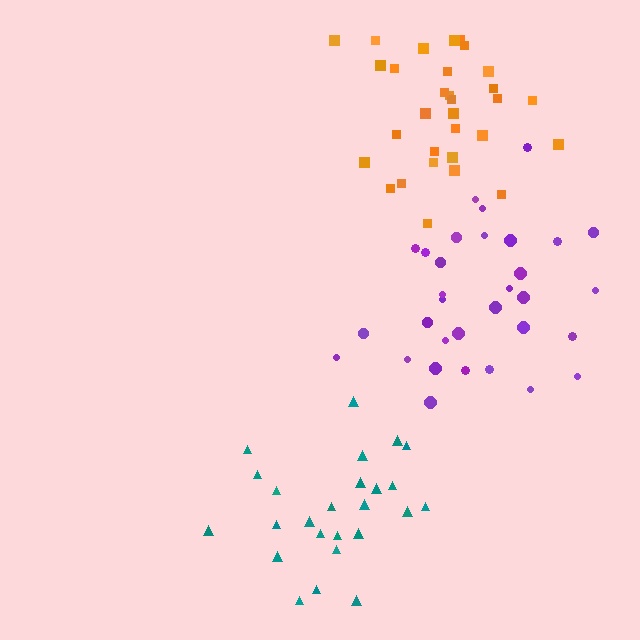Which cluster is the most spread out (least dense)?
Teal.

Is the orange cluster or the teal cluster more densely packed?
Orange.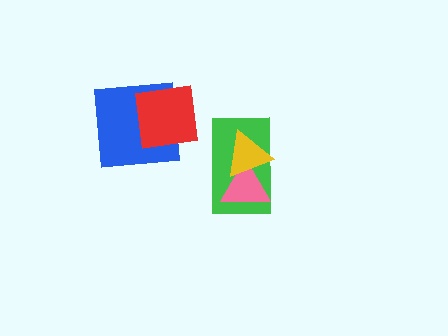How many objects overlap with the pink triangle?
2 objects overlap with the pink triangle.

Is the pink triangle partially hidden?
Yes, it is partially covered by another shape.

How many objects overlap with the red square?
1 object overlaps with the red square.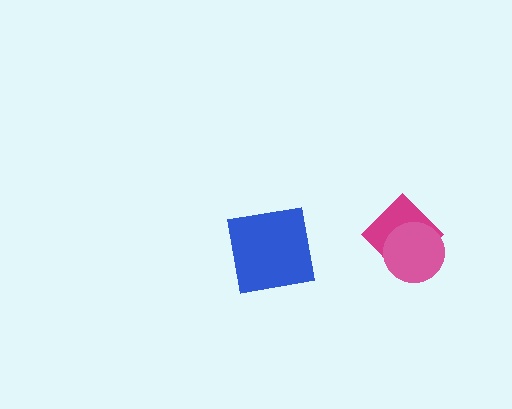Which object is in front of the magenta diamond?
The pink circle is in front of the magenta diamond.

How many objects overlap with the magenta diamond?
1 object overlaps with the magenta diamond.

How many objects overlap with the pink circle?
1 object overlaps with the pink circle.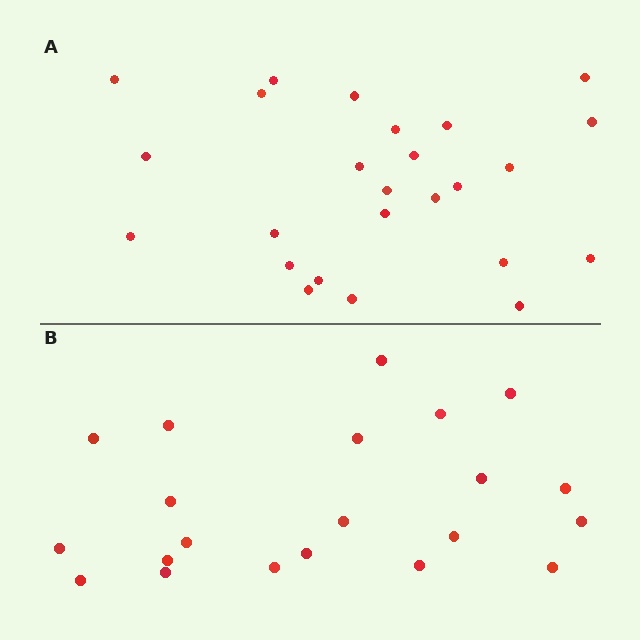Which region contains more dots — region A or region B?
Region A (the top region) has more dots.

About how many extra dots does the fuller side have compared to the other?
Region A has about 4 more dots than region B.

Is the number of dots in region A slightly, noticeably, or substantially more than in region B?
Region A has only slightly more — the two regions are fairly close. The ratio is roughly 1.2 to 1.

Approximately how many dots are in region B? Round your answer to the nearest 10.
About 20 dots. (The exact count is 21, which rounds to 20.)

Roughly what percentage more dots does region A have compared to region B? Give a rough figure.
About 20% more.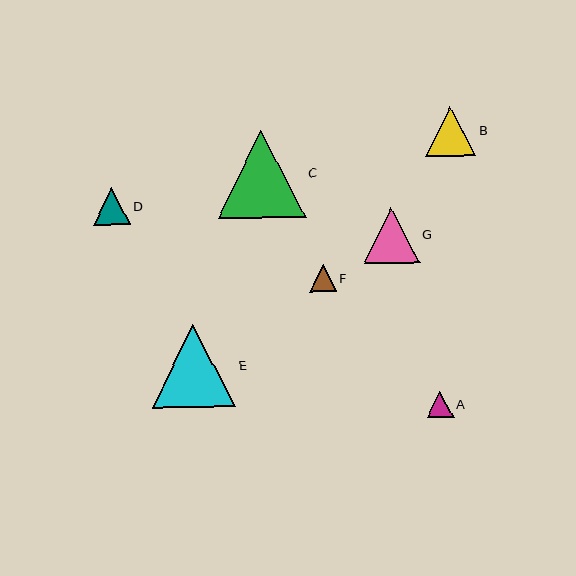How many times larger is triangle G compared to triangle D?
Triangle G is approximately 1.5 times the size of triangle D.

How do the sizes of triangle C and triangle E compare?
Triangle C and triangle E are approximately the same size.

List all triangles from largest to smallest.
From largest to smallest: C, E, G, B, D, A, F.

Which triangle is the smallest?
Triangle F is the smallest with a size of approximately 26 pixels.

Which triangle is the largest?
Triangle C is the largest with a size of approximately 88 pixels.